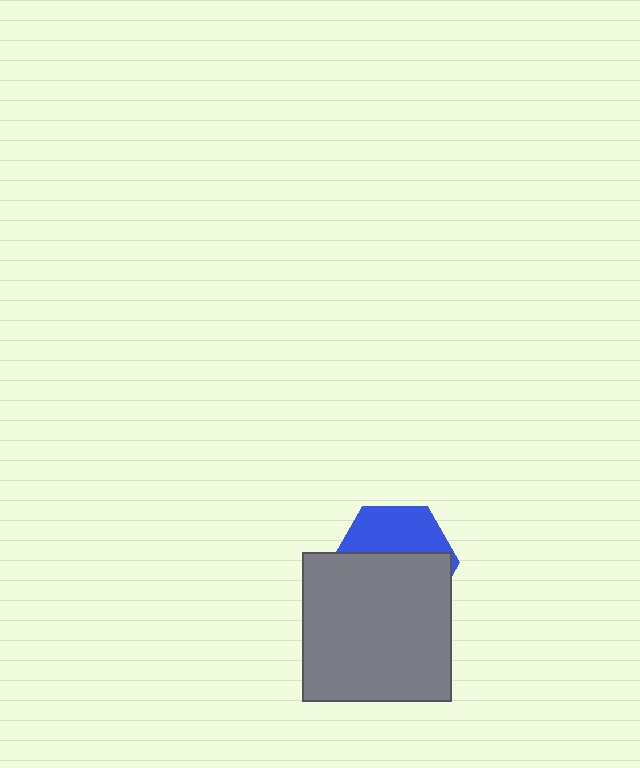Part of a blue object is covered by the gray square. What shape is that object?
It is a hexagon.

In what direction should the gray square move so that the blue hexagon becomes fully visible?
The gray square should move down. That is the shortest direction to clear the overlap and leave the blue hexagon fully visible.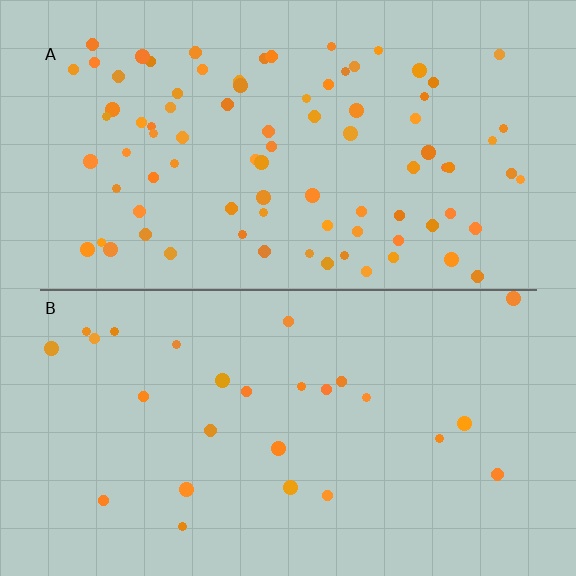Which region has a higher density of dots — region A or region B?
A (the top).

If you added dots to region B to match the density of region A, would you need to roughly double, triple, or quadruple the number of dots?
Approximately triple.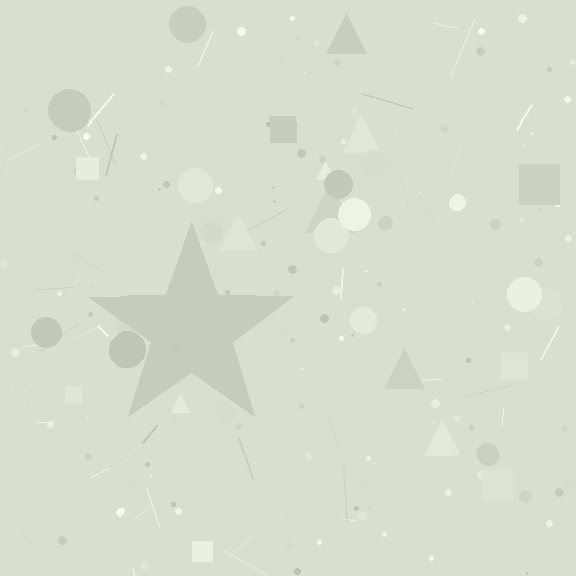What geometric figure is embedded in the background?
A star is embedded in the background.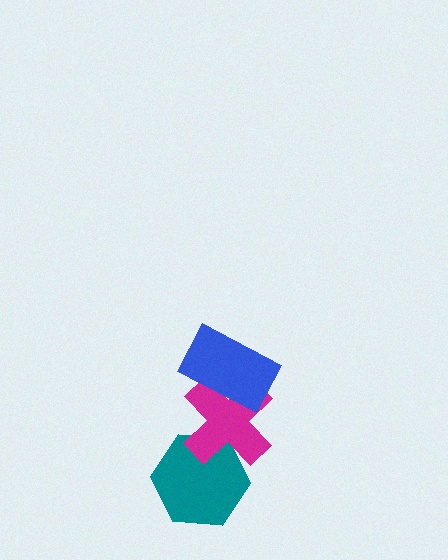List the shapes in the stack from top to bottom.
From top to bottom: the blue rectangle, the magenta cross, the teal hexagon.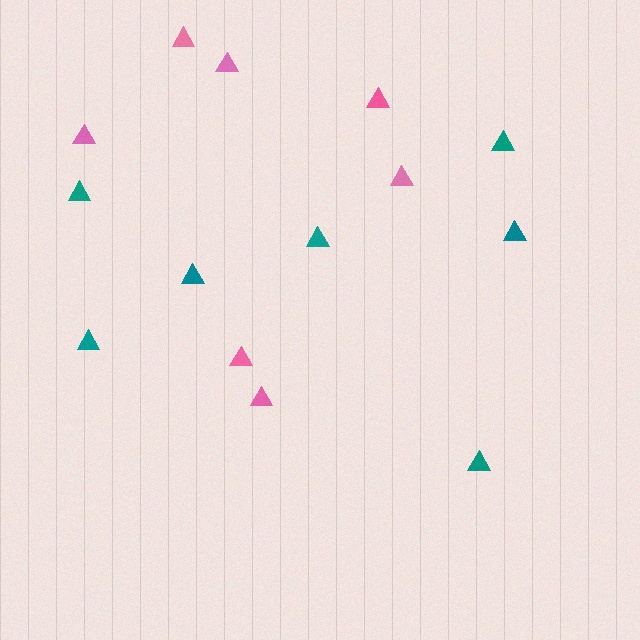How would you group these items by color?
There are 2 groups: one group of teal triangles (7) and one group of pink triangles (7).